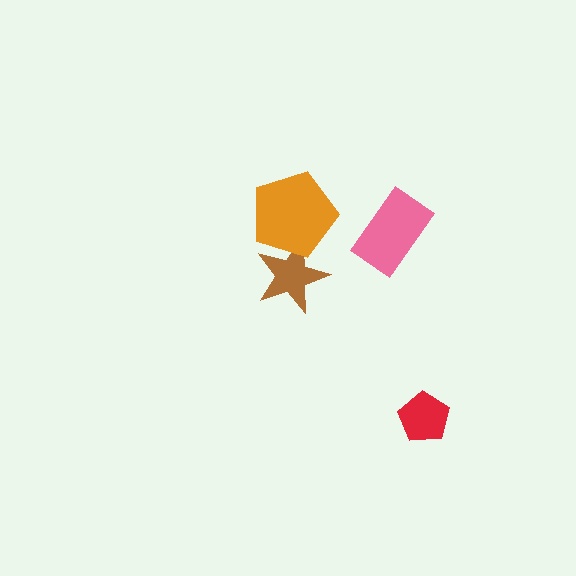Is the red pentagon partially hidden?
No, no other shape covers it.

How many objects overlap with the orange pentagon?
1 object overlaps with the orange pentagon.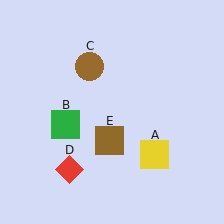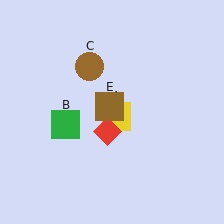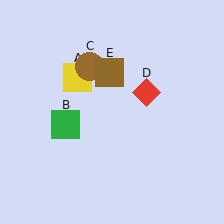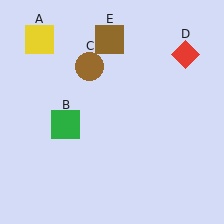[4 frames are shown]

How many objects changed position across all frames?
3 objects changed position: yellow square (object A), red diamond (object D), brown square (object E).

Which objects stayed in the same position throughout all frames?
Green square (object B) and brown circle (object C) remained stationary.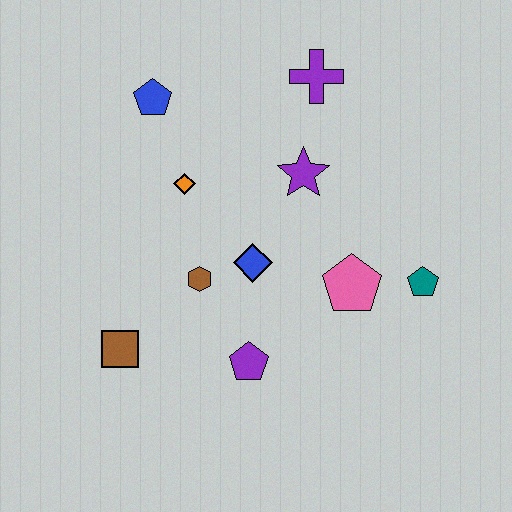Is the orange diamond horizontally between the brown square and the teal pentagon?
Yes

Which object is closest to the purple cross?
The purple star is closest to the purple cross.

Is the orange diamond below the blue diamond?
No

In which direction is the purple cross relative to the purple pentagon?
The purple cross is above the purple pentagon.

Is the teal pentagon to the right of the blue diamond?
Yes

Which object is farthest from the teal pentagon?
The blue pentagon is farthest from the teal pentagon.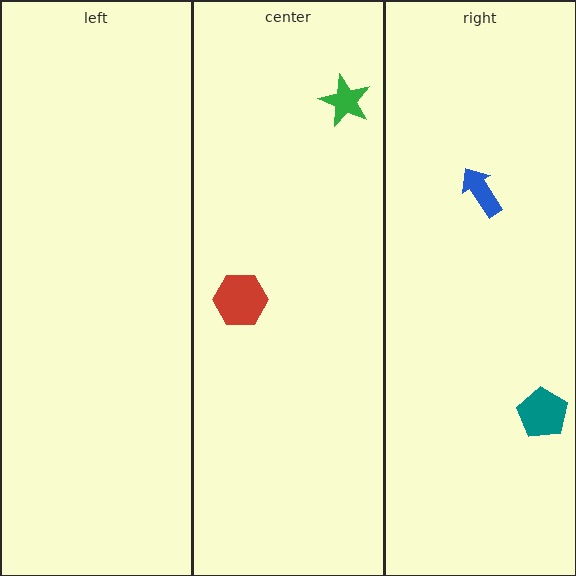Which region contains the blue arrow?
The right region.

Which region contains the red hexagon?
The center region.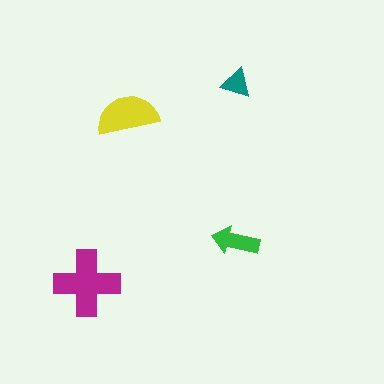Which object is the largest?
The magenta cross.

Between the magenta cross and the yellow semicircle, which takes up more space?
The magenta cross.